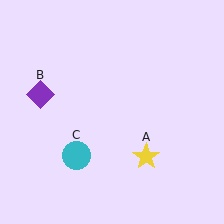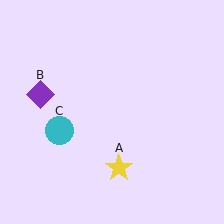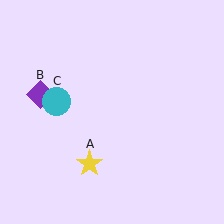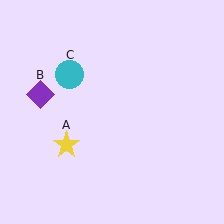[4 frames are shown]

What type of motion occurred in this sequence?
The yellow star (object A), cyan circle (object C) rotated clockwise around the center of the scene.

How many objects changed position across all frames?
2 objects changed position: yellow star (object A), cyan circle (object C).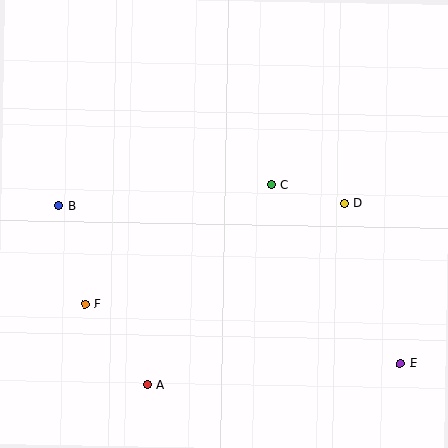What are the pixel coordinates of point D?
Point D is at (345, 203).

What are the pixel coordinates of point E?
Point E is at (400, 363).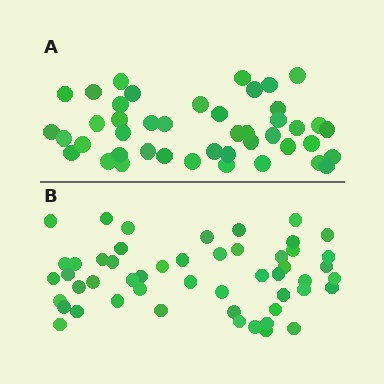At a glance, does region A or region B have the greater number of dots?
Region B (the bottom region) has more dots.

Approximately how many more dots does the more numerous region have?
Region B has roughly 8 or so more dots than region A.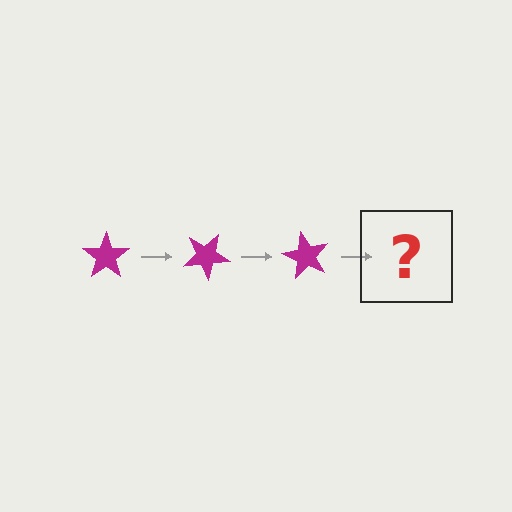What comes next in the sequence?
The next element should be a magenta star rotated 90 degrees.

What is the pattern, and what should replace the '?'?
The pattern is that the star rotates 30 degrees each step. The '?' should be a magenta star rotated 90 degrees.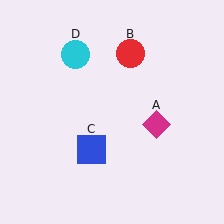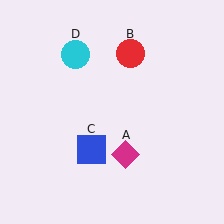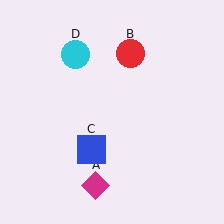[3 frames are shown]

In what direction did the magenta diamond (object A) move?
The magenta diamond (object A) moved down and to the left.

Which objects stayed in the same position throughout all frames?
Red circle (object B) and blue square (object C) and cyan circle (object D) remained stationary.